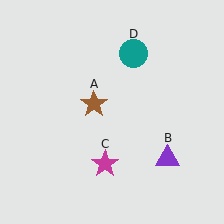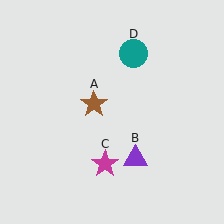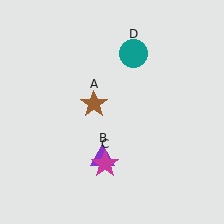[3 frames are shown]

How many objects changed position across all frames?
1 object changed position: purple triangle (object B).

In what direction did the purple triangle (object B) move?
The purple triangle (object B) moved left.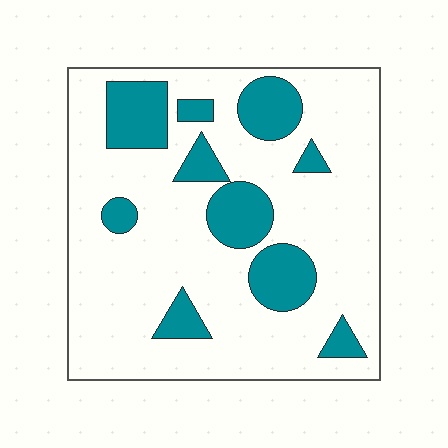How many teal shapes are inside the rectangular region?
10.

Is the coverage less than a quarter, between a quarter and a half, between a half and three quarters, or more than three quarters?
Less than a quarter.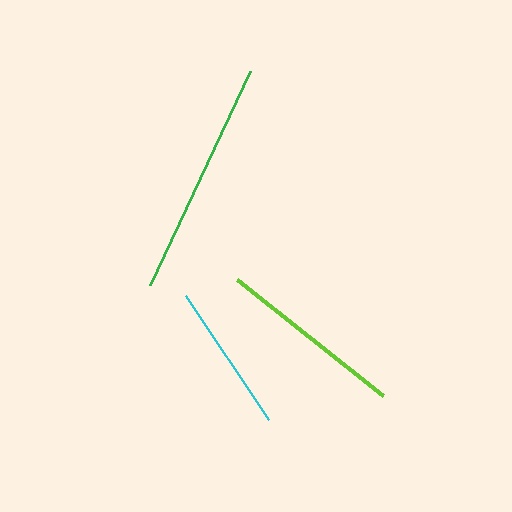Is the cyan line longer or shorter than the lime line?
The lime line is longer than the cyan line.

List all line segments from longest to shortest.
From longest to shortest: green, lime, cyan.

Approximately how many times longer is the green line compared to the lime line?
The green line is approximately 1.3 times the length of the lime line.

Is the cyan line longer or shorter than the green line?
The green line is longer than the cyan line.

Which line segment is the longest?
The green line is the longest at approximately 236 pixels.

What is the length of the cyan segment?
The cyan segment is approximately 149 pixels long.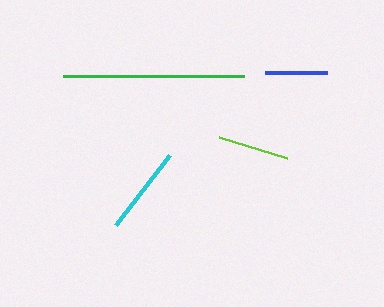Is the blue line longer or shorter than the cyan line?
The cyan line is longer than the blue line.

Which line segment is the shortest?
The blue line is the shortest at approximately 62 pixels.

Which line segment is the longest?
The green line is the longest at approximately 181 pixels.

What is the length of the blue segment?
The blue segment is approximately 62 pixels long.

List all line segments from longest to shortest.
From longest to shortest: green, cyan, lime, blue.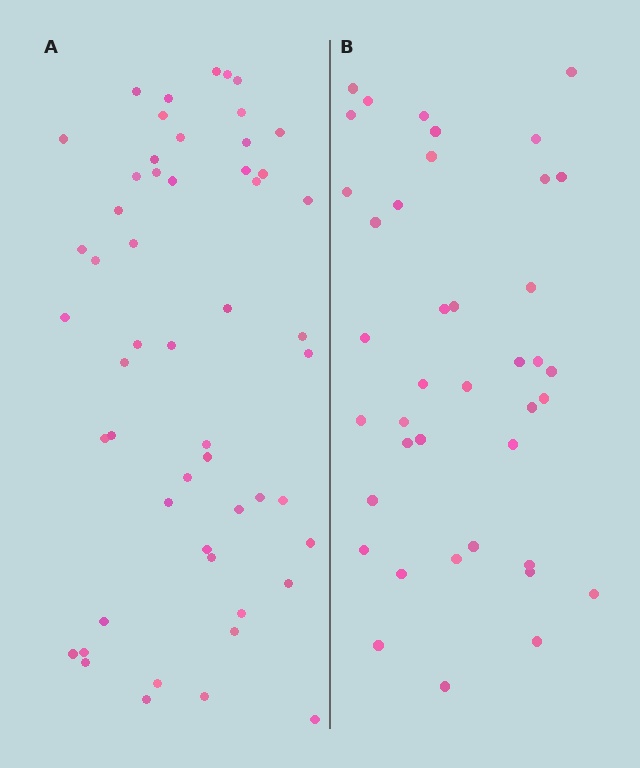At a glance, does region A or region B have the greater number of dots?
Region A (the left region) has more dots.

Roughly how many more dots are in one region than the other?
Region A has approximately 15 more dots than region B.